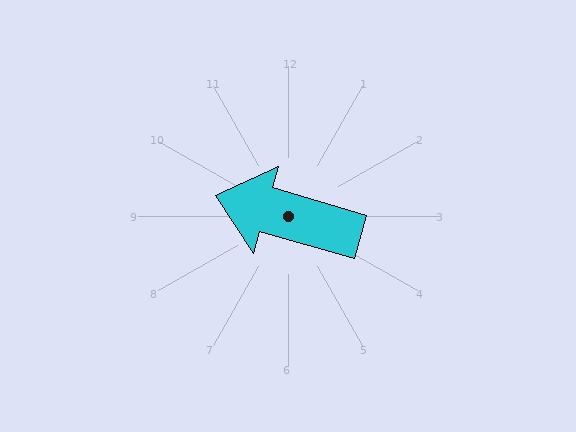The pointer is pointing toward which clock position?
Roughly 10 o'clock.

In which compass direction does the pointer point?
West.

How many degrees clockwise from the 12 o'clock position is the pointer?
Approximately 286 degrees.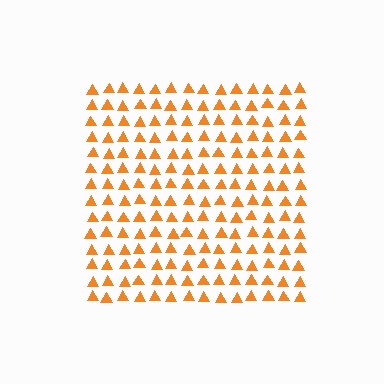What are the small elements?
The small elements are triangles.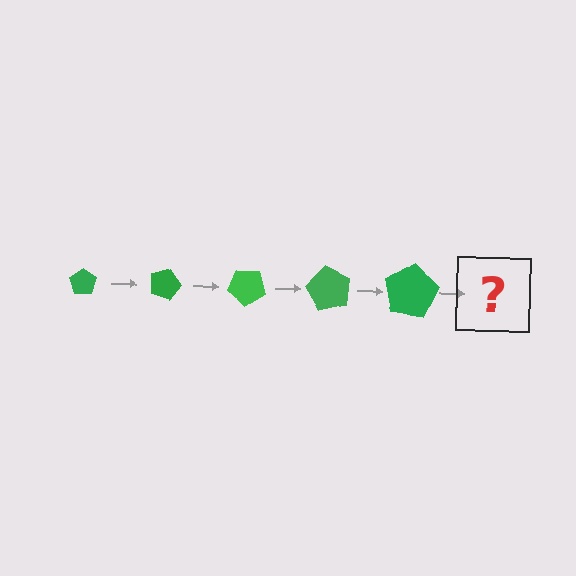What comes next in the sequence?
The next element should be a pentagon, larger than the previous one and rotated 100 degrees from the start.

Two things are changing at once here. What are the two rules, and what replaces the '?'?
The two rules are that the pentagon grows larger each step and it rotates 20 degrees each step. The '?' should be a pentagon, larger than the previous one and rotated 100 degrees from the start.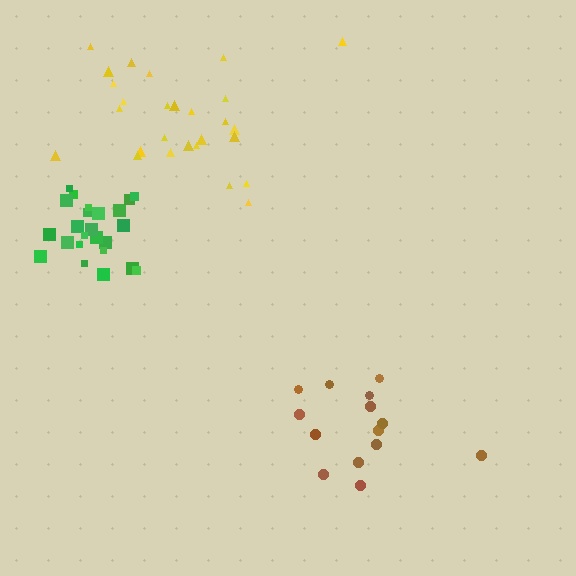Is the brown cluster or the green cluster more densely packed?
Green.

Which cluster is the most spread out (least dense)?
Yellow.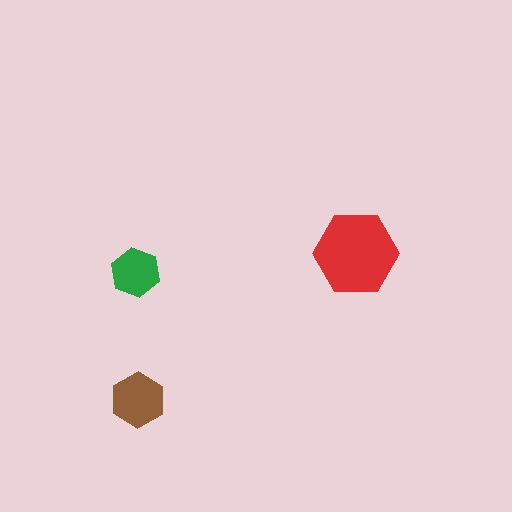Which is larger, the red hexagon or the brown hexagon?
The red one.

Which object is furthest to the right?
The red hexagon is rightmost.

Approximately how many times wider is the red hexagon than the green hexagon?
About 1.5 times wider.